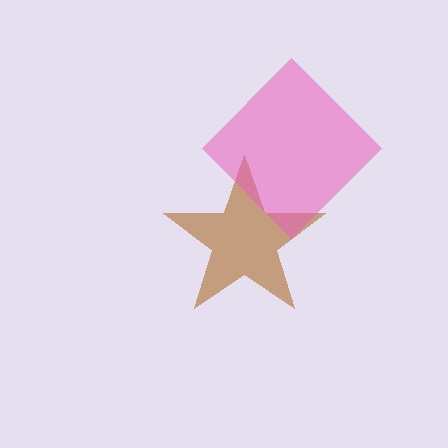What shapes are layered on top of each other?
The layered shapes are: a brown star, a pink diamond.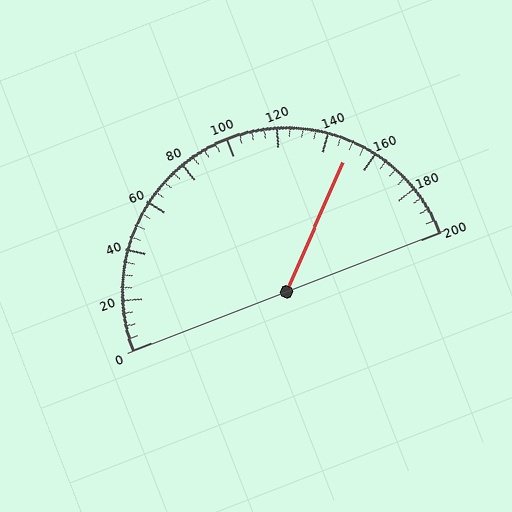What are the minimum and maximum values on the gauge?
The gauge ranges from 0 to 200.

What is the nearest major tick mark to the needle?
The nearest major tick mark is 160.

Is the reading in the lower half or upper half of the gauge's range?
The reading is in the upper half of the range (0 to 200).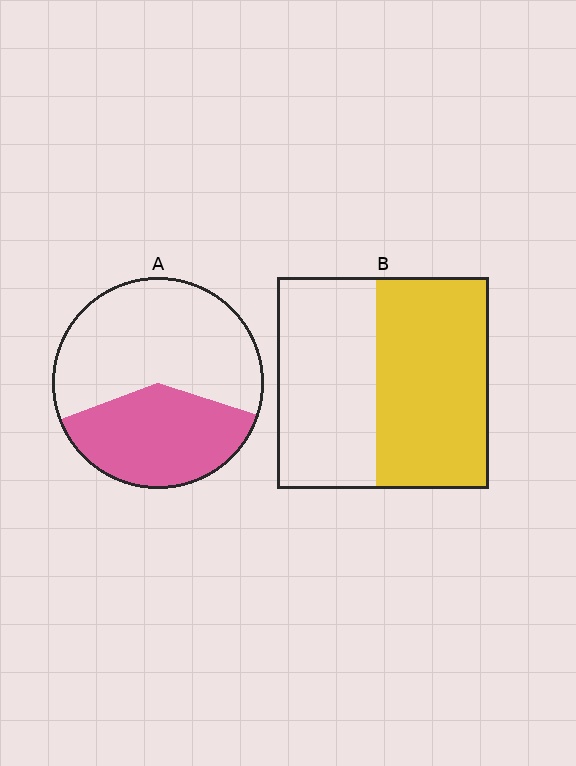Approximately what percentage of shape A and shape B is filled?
A is approximately 40% and B is approximately 55%.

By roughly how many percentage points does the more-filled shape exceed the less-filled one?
By roughly 15 percentage points (B over A).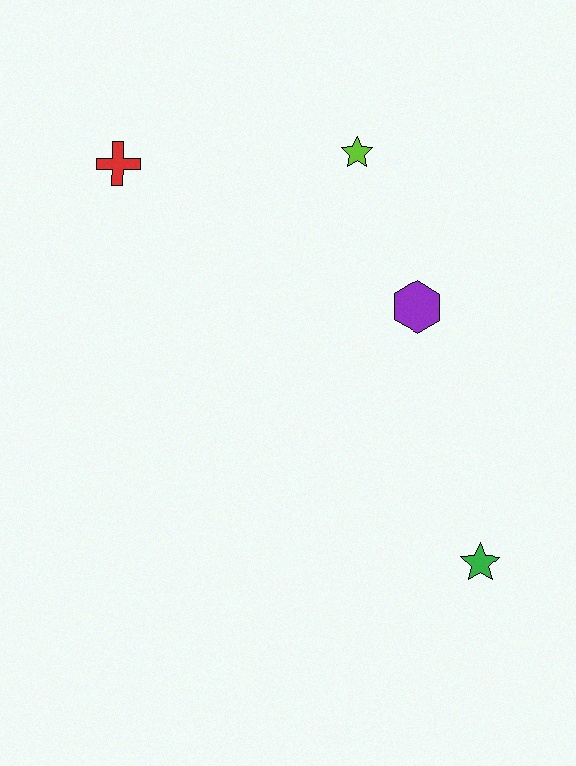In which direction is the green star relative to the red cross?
The green star is below the red cross.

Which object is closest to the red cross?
The lime star is closest to the red cross.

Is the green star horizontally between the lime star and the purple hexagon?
No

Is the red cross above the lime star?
No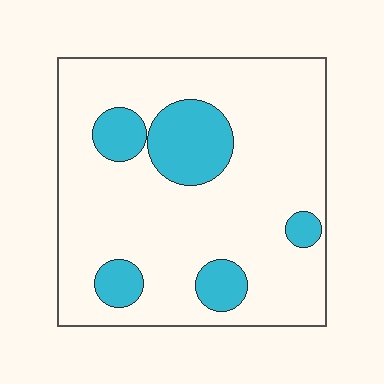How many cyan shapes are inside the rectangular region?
5.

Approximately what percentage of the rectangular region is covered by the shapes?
Approximately 20%.